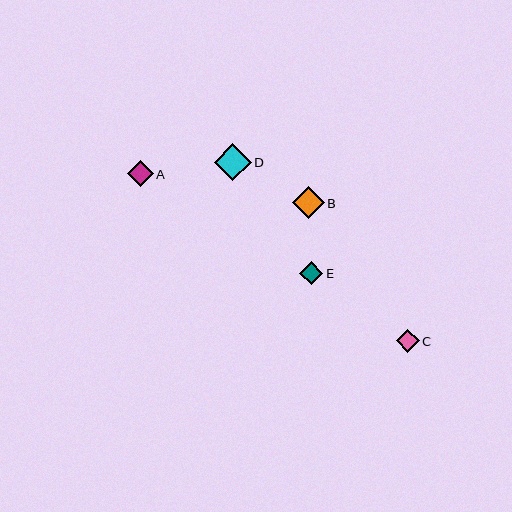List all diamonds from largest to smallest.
From largest to smallest: D, B, A, E, C.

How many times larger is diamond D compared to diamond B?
Diamond D is approximately 1.2 times the size of diamond B.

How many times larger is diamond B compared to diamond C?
Diamond B is approximately 1.4 times the size of diamond C.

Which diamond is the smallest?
Diamond C is the smallest with a size of approximately 22 pixels.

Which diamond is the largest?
Diamond D is the largest with a size of approximately 37 pixels.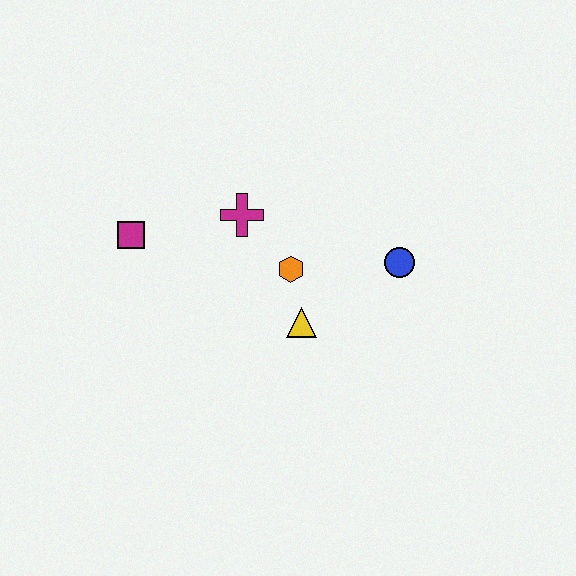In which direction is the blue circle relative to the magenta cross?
The blue circle is to the right of the magenta cross.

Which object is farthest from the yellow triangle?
The magenta square is farthest from the yellow triangle.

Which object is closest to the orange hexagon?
The yellow triangle is closest to the orange hexagon.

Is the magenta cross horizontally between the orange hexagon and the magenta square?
Yes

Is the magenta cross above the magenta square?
Yes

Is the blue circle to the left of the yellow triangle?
No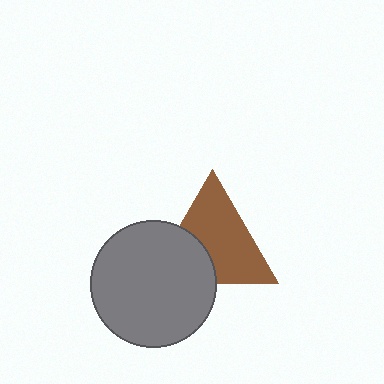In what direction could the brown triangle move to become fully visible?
The brown triangle could move toward the upper-right. That would shift it out from behind the gray circle entirely.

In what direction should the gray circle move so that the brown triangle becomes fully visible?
The gray circle should move toward the lower-left. That is the shortest direction to clear the overlap and leave the brown triangle fully visible.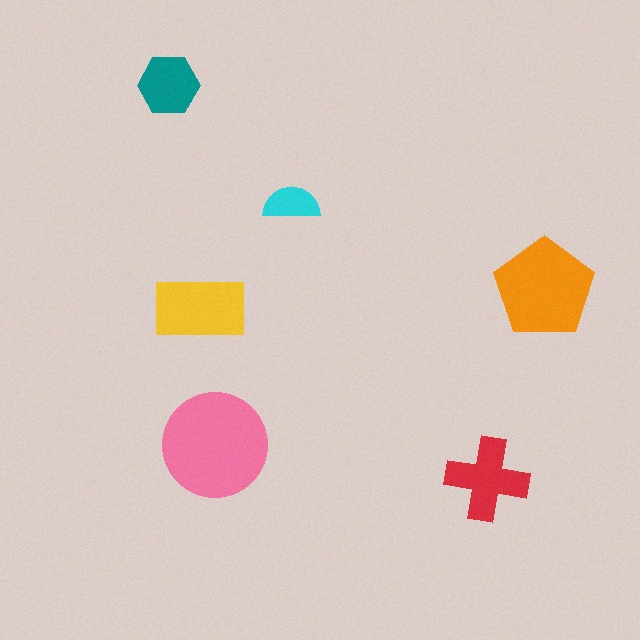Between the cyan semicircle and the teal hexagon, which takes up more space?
The teal hexagon.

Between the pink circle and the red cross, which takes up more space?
The pink circle.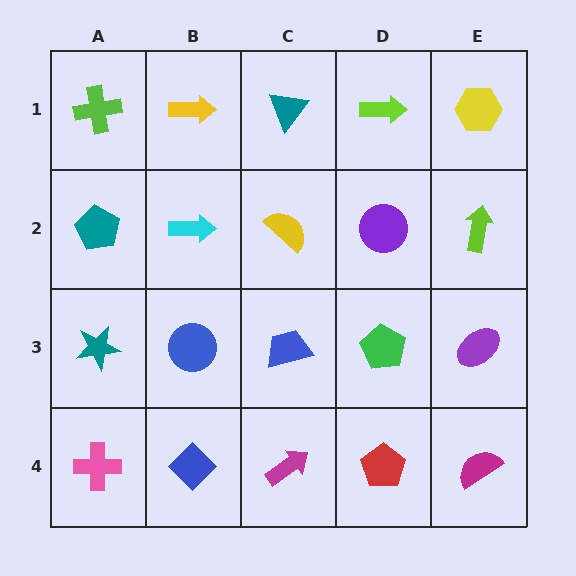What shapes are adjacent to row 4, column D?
A green pentagon (row 3, column D), a magenta arrow (row 4, column C), a magenta semicircle (row 4, column E).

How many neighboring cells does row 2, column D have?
4.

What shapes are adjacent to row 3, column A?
A teal pentagon (row 2, column A), a pink cross (row 4, column A), a blue circle (row 3, column B).